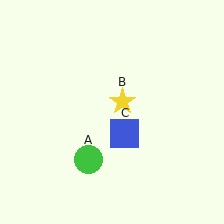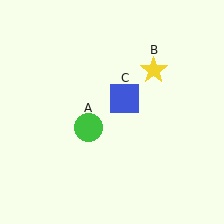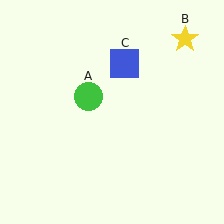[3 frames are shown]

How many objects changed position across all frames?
3 objects changed position: green circle (object A), yellow star (object B), blue square (object C).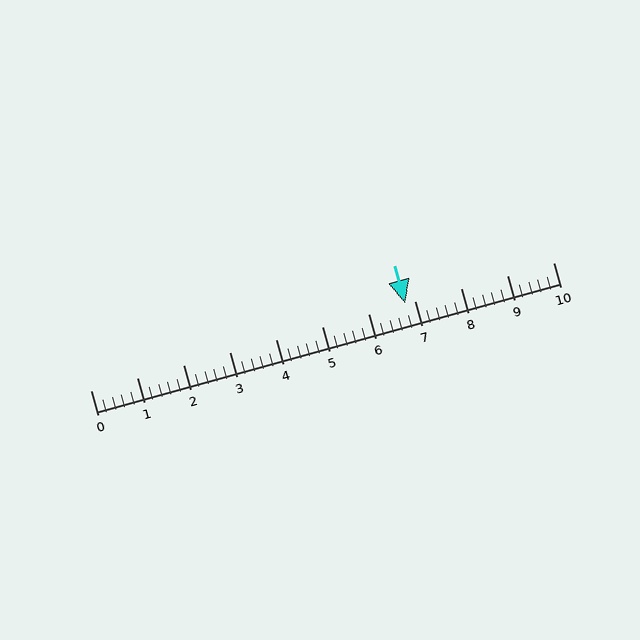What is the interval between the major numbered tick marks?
The major tick marks are spaced 1 units apart.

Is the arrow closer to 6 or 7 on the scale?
The arrow is closer to 7.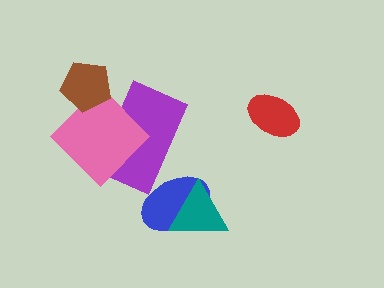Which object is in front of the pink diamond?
The brown pentagon is in front of the pink diamond.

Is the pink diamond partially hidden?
Yes, it is partially covered by another shape.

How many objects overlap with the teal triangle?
1 object overlaps with the teal triangle.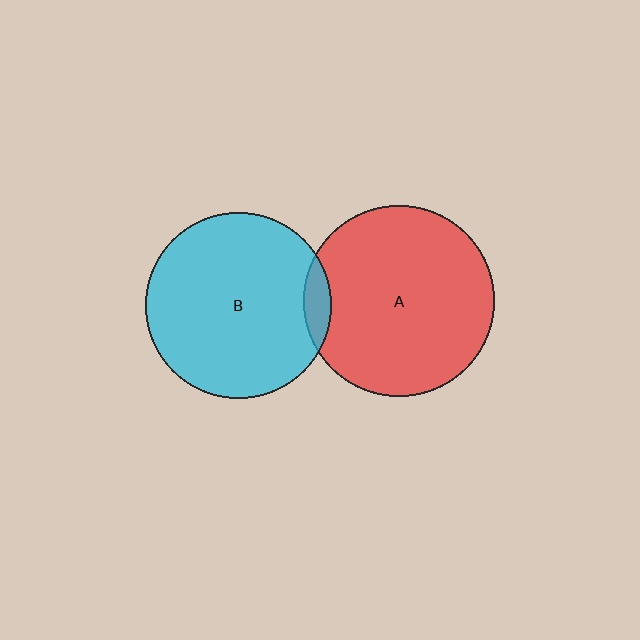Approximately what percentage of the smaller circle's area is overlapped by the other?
Approximately 5%.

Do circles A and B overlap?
Yes.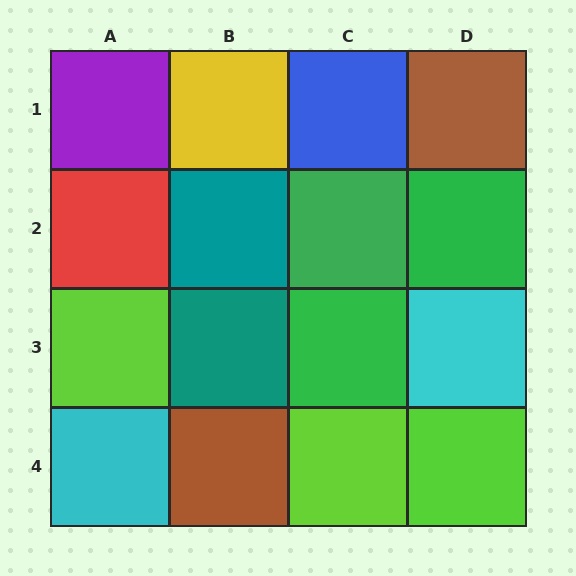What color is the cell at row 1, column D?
Brown.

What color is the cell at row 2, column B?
Teal.